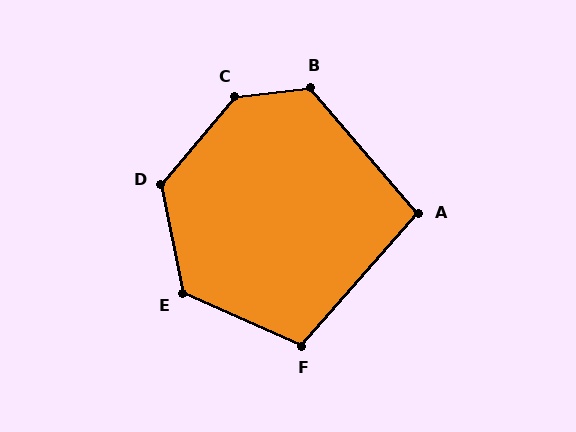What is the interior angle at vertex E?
Approximately 125 degrees (obtuse).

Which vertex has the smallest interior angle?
A, at approximately 98 degrees.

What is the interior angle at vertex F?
Approximately 108 degrees (obtuse).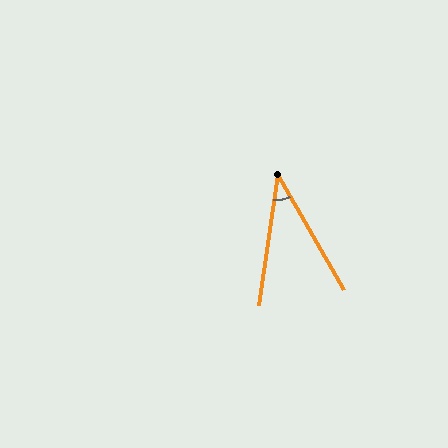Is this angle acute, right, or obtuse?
It is acute.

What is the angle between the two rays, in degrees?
Approximately 38 degrees.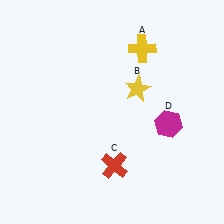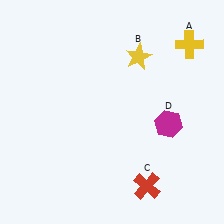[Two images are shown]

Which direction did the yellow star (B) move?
The yellow star (B) moved up.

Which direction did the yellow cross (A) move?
The yellow cross (A) moved right.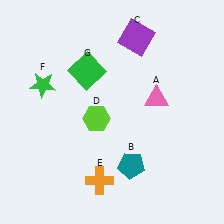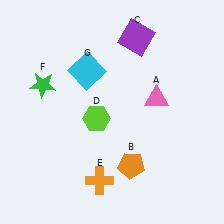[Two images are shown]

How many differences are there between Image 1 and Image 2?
There are 2 differences between the two images.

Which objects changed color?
B changed from teal to orange. G changed from green to cyan.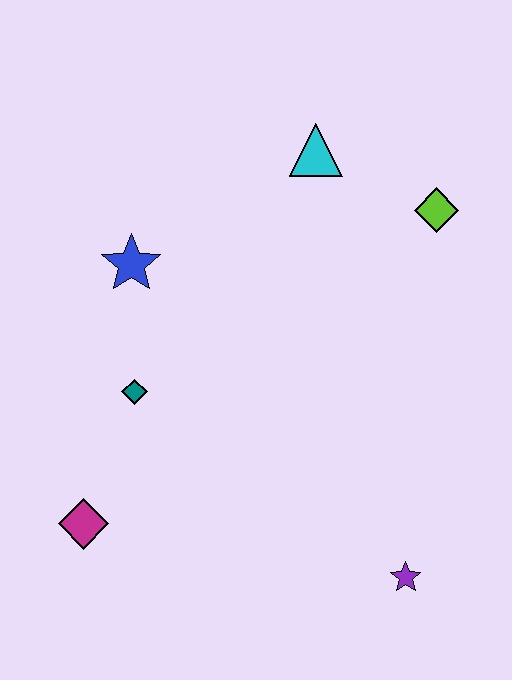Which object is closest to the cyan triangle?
The lime diamond is closest to the cyan triangle.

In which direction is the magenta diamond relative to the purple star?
The magenta diamond is to the left of the purple star.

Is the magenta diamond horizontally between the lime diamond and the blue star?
No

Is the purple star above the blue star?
No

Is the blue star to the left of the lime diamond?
Yes